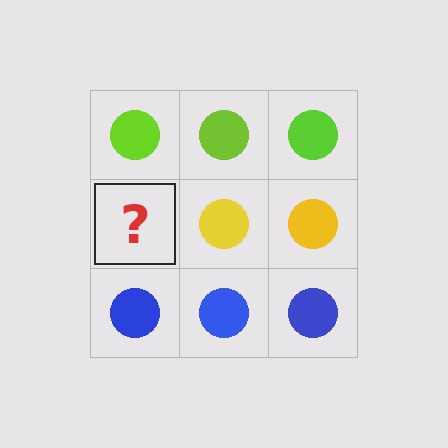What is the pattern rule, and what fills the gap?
The rule is that each row has a consistent color. The gap should be filled with a yellow circle.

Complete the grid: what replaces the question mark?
The question mark should be replaced with a yellow circle.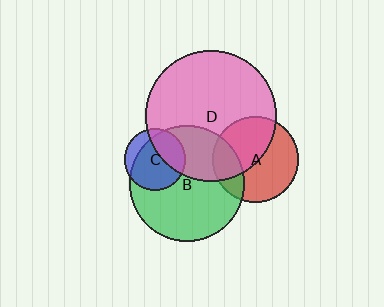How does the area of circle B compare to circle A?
Approximately 1.8 times.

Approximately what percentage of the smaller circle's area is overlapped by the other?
Approximately 35%.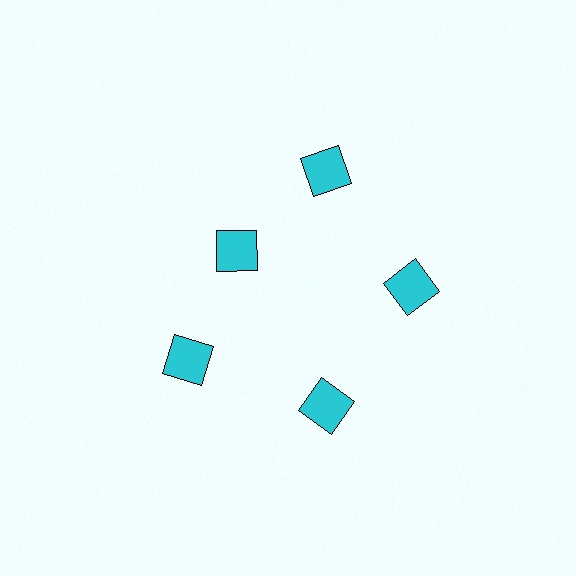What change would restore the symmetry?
The symmetry would be restored by moving it outward, back onto the ring so that all 5 squares sit at equal angles and equal distance from the center.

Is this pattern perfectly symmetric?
No. The 5 cyan squares are arranged in a ring, but one element near the 10 o'clock position is pulled inward toward the center, breaking the 5-fold rotational symmetry.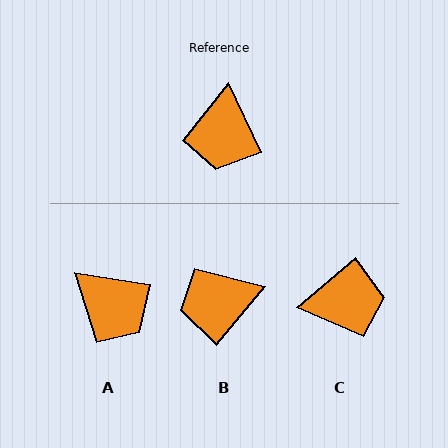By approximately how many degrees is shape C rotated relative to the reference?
Approximately 105 degrees counter-clockwise.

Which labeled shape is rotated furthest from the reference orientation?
C, about 105 degrees away.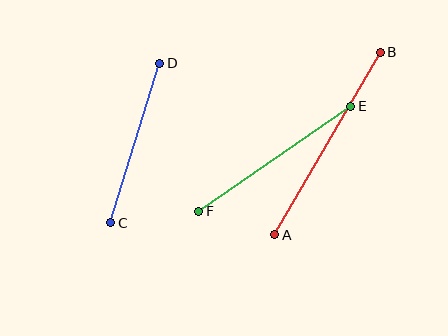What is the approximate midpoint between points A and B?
The midpoint is at approximately (327, 144) pixels.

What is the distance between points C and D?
The distance is approximately 167 pixels.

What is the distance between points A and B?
The distance is approximately 211 pixels.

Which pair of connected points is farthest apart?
Points A and B are farthest apart.